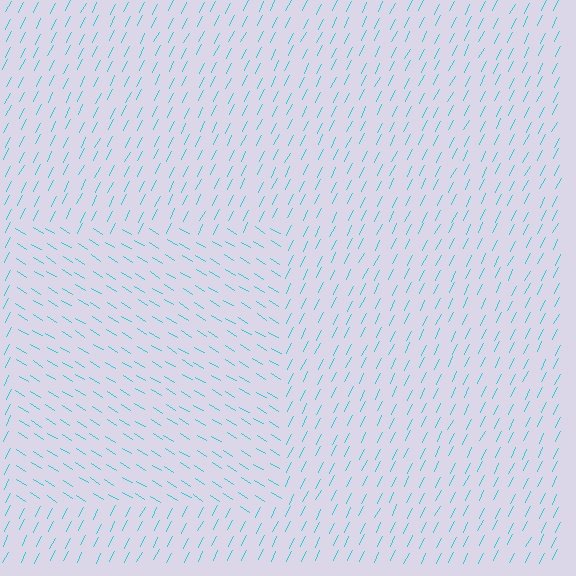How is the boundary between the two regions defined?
The boundary is defined purely by a change in line orientation (approximately 85 degrees difference). All lines are the same color and thickness.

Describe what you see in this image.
The image is filled with small cyan line segments. A rectangle region in the image has lines oriented differently from the surrounding lines, creating a visible texture boundary.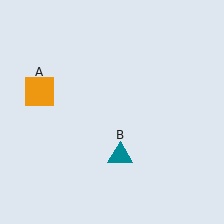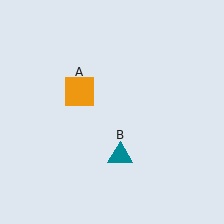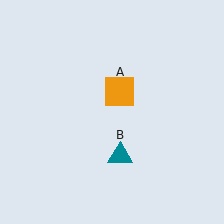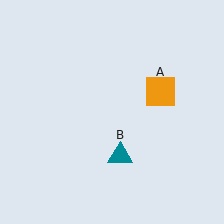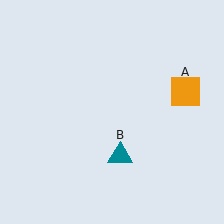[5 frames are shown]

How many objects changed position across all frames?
1 object changed position: orange square (object A).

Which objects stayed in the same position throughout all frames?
Teal triangle (object B) remained stationary.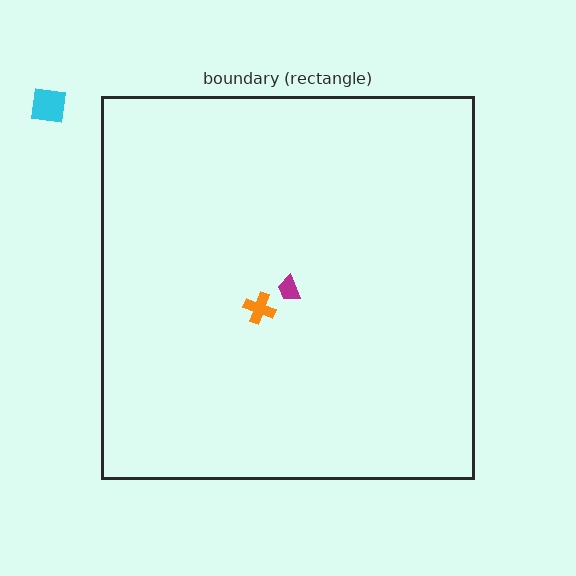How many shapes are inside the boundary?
2 inside, 1 outside.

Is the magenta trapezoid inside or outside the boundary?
Inside.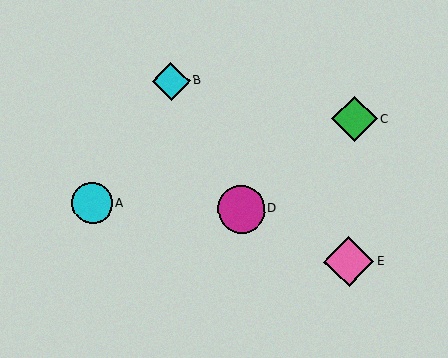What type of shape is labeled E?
Shape E is a pink diamond.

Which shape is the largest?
The pink diamond (labeled E) is the largest.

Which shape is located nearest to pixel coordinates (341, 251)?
The pink diamond (labeled E) at (349, 261) is nearest to that location.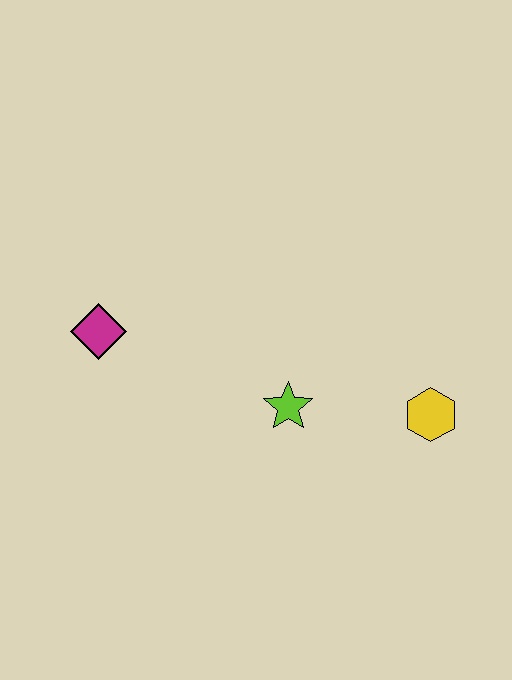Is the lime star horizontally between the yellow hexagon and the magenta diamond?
Yes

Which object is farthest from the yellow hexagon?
The magenta diamond is farthest from the yellow hexagon.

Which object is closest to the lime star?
The yellow hexagon is closest to the lime star.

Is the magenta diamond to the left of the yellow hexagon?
Yes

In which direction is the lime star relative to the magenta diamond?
The lime star is to the right of the magenta diamond.